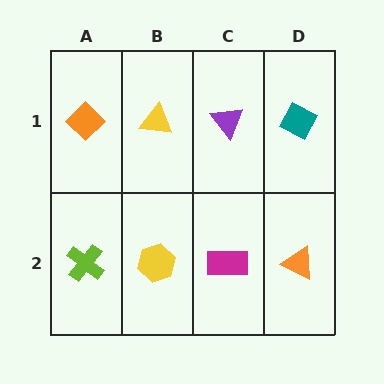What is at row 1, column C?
A purple triangle.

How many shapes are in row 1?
4 shapes.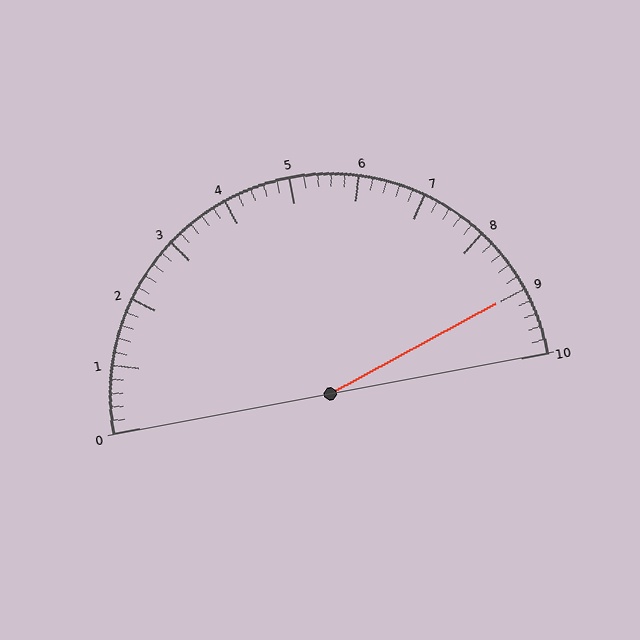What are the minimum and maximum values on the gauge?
The gauge ranges from 0 to 10.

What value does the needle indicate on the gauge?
The needle indicates approximately 9.0.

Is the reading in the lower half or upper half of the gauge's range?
The reading is in the upper half of the range (0 to 10).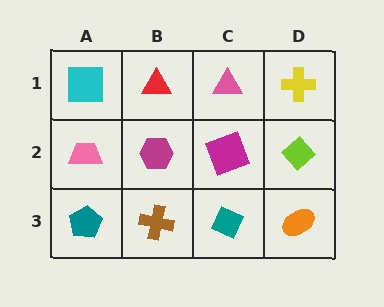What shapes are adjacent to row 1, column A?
A pink trapezoid (row 2, column A), a red triangle (row 1, column B).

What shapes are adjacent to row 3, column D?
A lime diamond (row 2, column D), a teal diamond (row 3, column C).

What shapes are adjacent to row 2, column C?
A pink triangle (row 1, column C), a teal diamond (row 3, column C), a magenta hexagon (row 2, column B), a lime diamond (row 2, column D).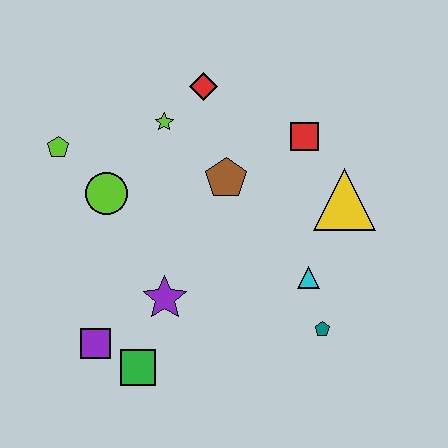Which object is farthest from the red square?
The purple square is farthest from the red square.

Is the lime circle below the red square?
Yes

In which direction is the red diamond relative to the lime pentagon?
The red diamond is to the right of the lime pentagon.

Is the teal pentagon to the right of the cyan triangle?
Yes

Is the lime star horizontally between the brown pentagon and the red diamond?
No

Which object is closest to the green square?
The purple square is closest to the green square.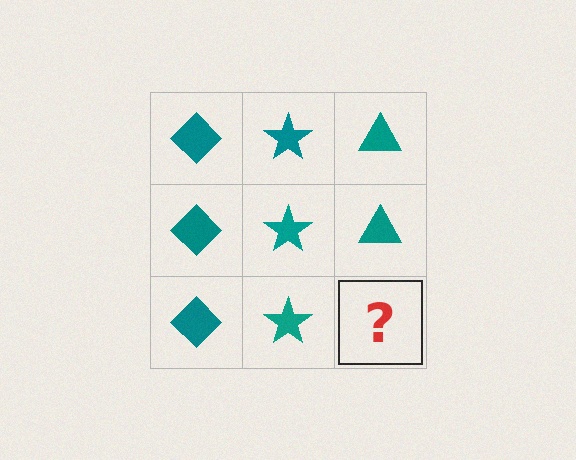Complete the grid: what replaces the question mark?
The question mark should be replaced with a teal triangle.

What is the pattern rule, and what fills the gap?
The rule is that each column has a consistent shape. The gap should be filled with a teal triangle.